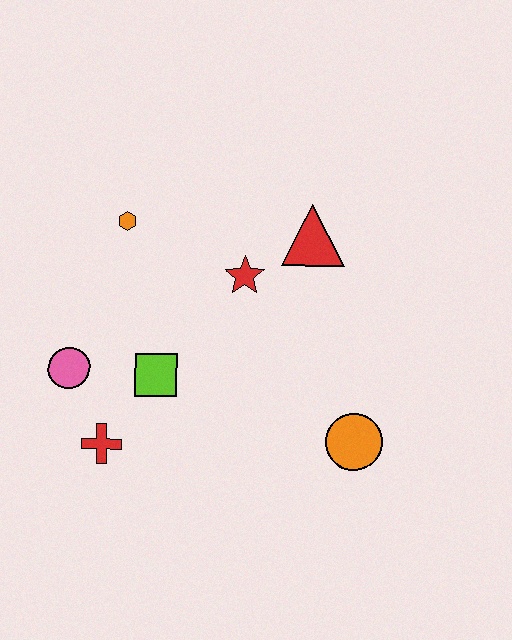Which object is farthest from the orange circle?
The orange hexagon is farthest from the orange circle.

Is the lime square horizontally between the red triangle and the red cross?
Yes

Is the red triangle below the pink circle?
No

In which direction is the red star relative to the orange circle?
The red star is above the orange circle.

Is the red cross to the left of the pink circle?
No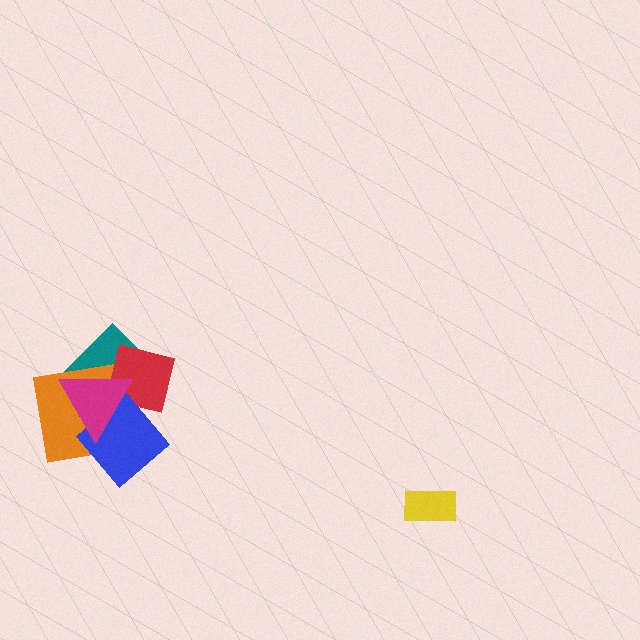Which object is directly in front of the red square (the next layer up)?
The blue diamond is directly in front of the red square.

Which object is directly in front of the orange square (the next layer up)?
The red square is directly in front of the orange square.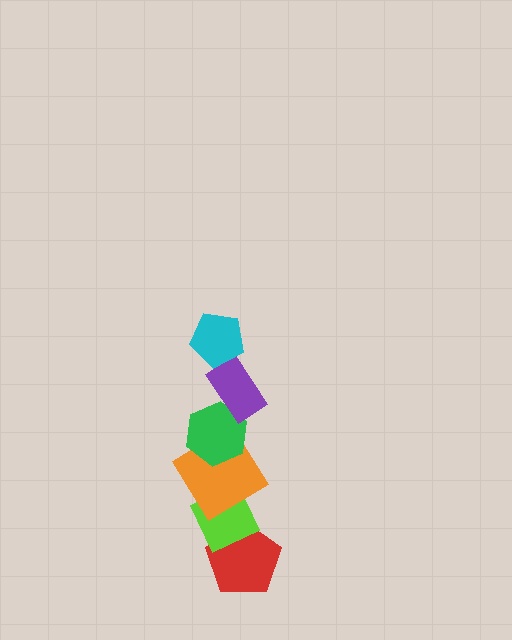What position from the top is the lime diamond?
The lime diamond is 5th from the top.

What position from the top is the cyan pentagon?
The cyan pentagon is 1st from the top.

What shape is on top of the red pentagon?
The lime diamond is on top of the red pentagon.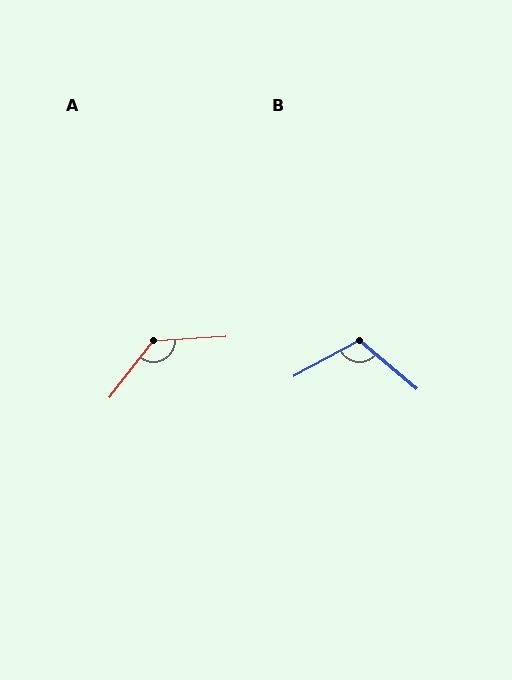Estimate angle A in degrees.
Approximately 131 degrees.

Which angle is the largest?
A, at approximately 131 degrees.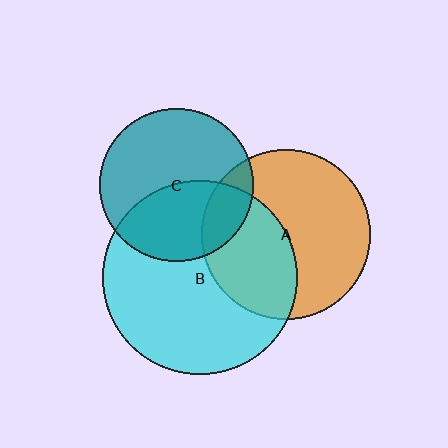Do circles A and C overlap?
Yes.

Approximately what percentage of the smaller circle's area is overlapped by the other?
Approximately 15%.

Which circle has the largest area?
Circle B (cyan).